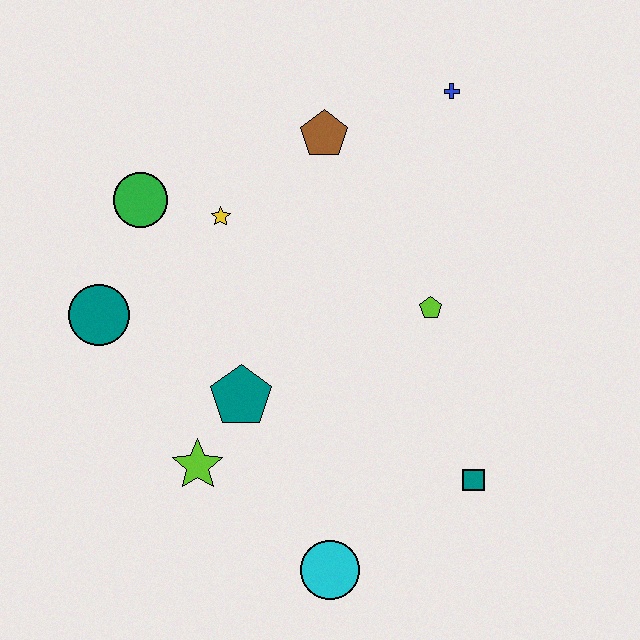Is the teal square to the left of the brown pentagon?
No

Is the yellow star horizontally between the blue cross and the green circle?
Yes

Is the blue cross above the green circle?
Yes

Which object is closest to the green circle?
The yellow star is closest to the green circle.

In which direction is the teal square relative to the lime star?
The teal square is to the right of the lime star.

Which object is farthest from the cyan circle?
The blue cross is farthest from the cyan circle.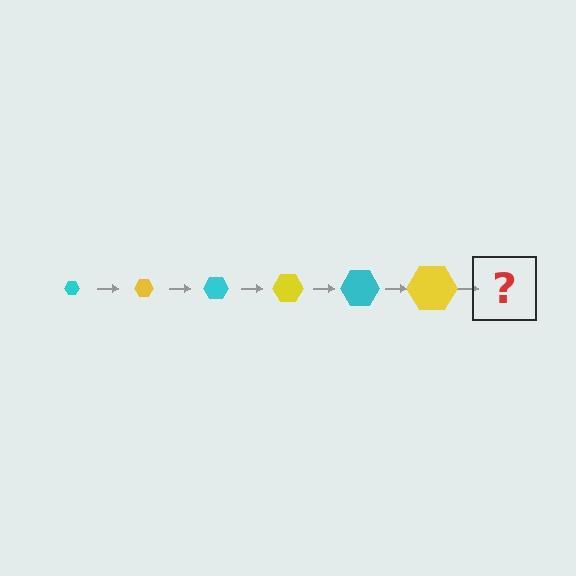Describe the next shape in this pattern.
It should be a cyan hexagon, larger than the previous one.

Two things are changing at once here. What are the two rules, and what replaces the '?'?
The two rules are that the hexagon grows larger each step and the color cycles through cyan and yellow. The '?' should be a cyan hexagon, larger than the previous one.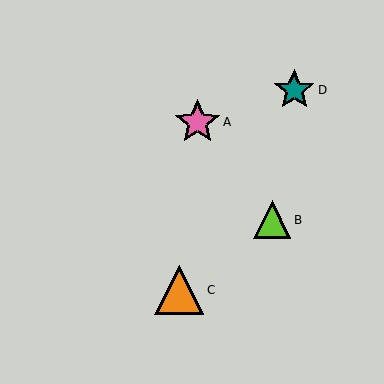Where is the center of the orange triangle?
The center of the orange triangle is at (179, 290).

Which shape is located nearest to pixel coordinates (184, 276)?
The orange triangle (labeled C) at (179, 290) is nearest to that location.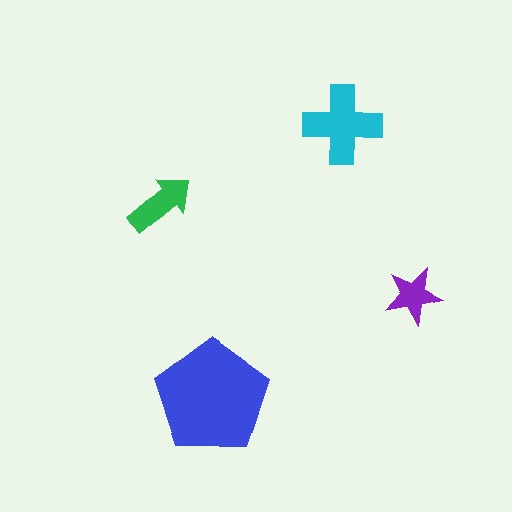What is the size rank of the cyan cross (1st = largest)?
2nd.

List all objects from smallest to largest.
The purple star, the green arrow, the cyan cross, the blue pentagon.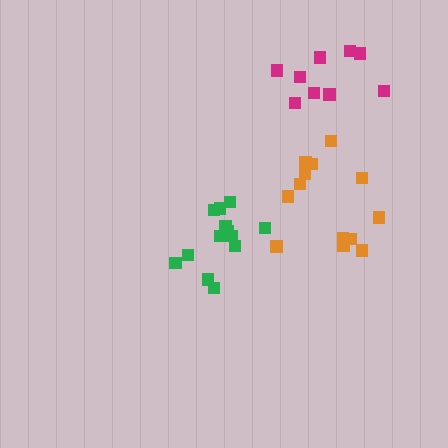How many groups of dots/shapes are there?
There are 3 groups.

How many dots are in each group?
Group 1: 13 dots, Group 2: 9 dots, Group 3: 13 dots (35 total).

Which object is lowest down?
The green cluster is bottommost.